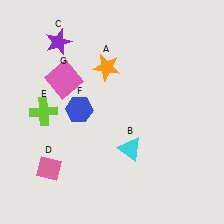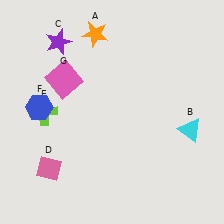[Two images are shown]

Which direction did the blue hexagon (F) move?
The blue hexagon (F) moved left.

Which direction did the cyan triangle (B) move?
The cyan triangle (B) moved right.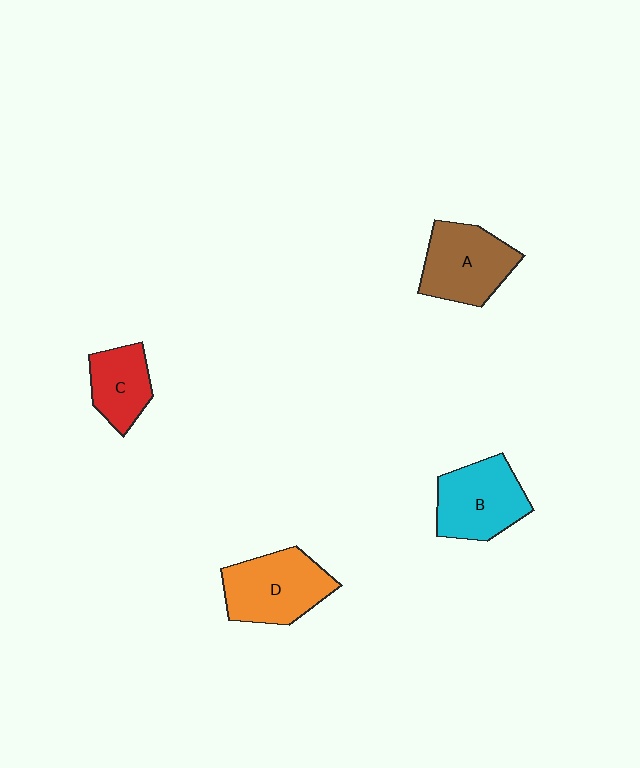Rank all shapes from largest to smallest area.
From largest to smallest: D (orange), A (brown), B (cyan), C (red).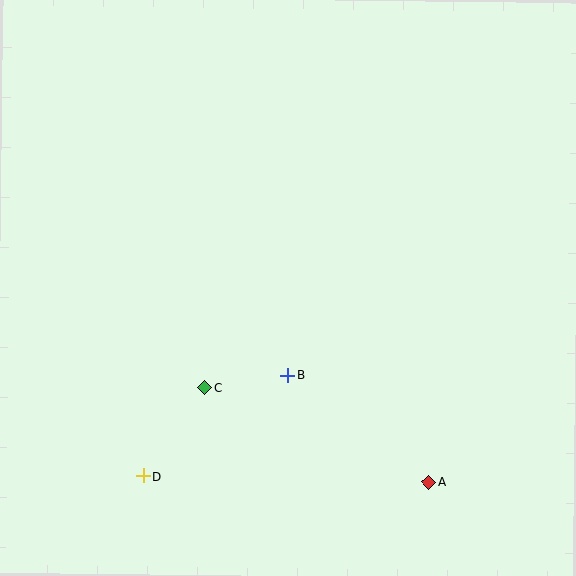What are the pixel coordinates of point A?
Point A is at (429, 482).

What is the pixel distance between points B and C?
The distance between B and C is 84 pixels.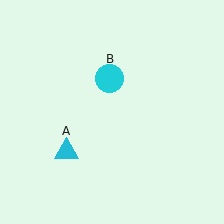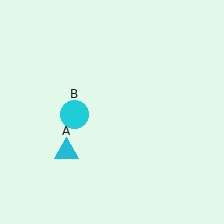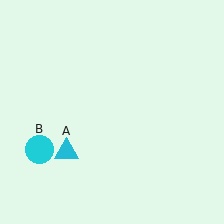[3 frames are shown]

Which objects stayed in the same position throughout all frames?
Cyan triangle (object A) remained stationary.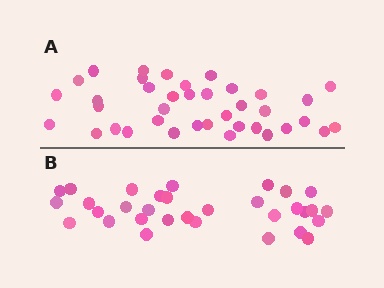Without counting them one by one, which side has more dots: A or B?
Region A (the top region) has more dots.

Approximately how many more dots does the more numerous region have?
Region A has about 6 more dots than region B.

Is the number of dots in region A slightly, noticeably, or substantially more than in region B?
Region A has only slightly more — the two regions are fairly close. The ratio is roughly 1.2 to 1.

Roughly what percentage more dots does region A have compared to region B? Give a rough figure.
About 20% more.